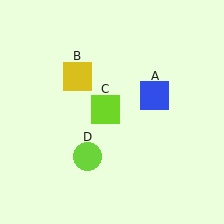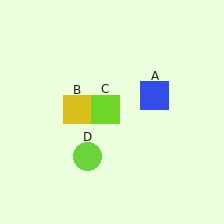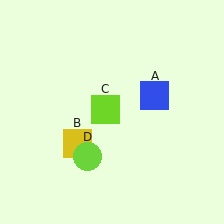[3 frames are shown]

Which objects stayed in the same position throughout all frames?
Blue square (object A) and lime square (object C) and lime circle (object D) remained stationary.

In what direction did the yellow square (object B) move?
The yellow square (object B) moved down.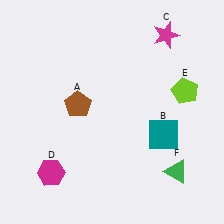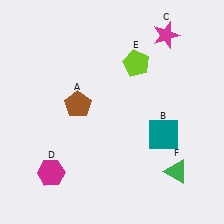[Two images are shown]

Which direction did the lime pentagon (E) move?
The lime pentagon (E) moved left.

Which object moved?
The lime pentagon (E) moved left.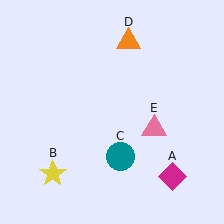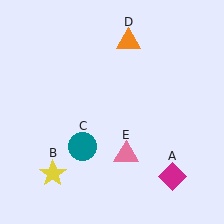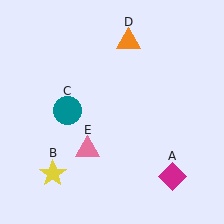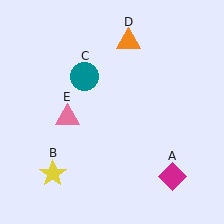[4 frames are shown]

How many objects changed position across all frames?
2 objects changed position: teal circle (object C), pink triangle (object E).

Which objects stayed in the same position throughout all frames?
Magenta diamond (object A) and yellow star (object B) and orange triangle (object D) remained stationary.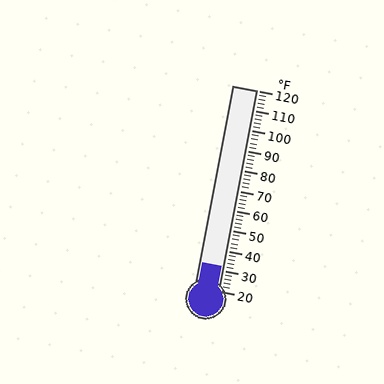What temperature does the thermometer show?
The thermometer shows approximately 32°F.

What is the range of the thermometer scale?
The thermometer scale ranges from 20°F to 120°F.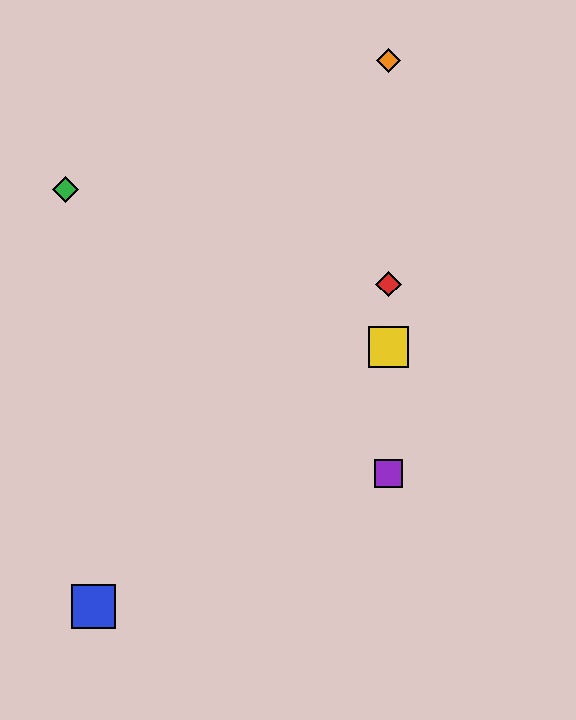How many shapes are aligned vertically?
4 shapes (the red diamond, the yellow square, the purple square, the orange diamond) are aligned vertically.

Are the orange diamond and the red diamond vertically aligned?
Yes, both are at x≈389.